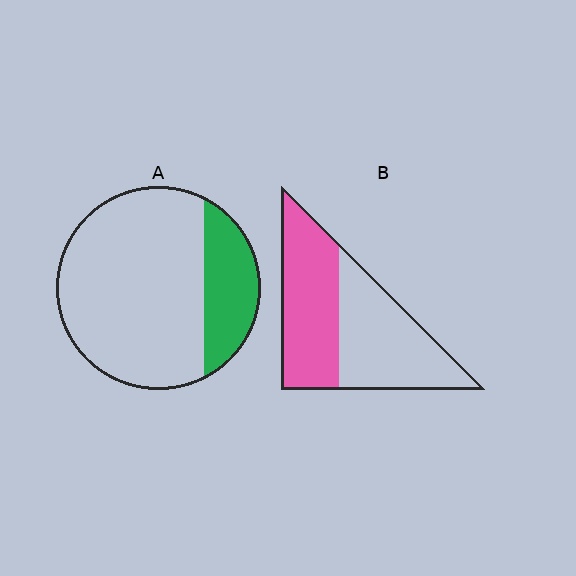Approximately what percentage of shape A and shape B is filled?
A is approximately 25% and B is approximately 50%.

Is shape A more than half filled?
No.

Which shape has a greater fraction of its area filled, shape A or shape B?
Shape B.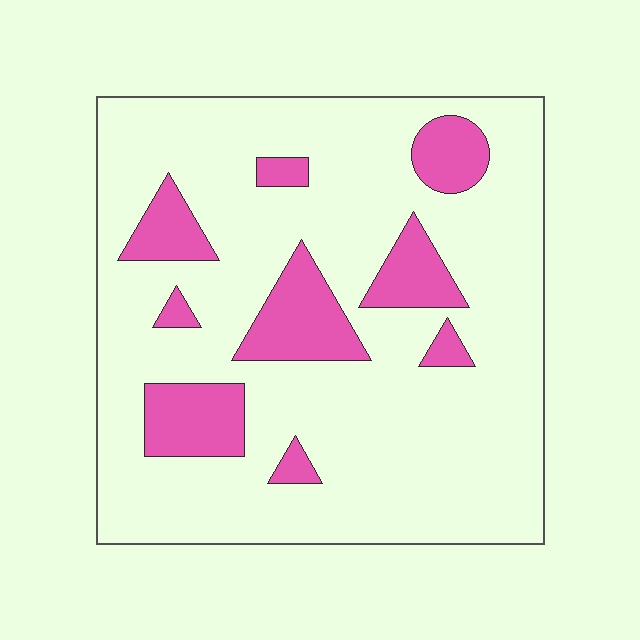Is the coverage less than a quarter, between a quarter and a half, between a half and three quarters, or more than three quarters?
Less than a quarter.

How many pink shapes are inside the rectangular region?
9.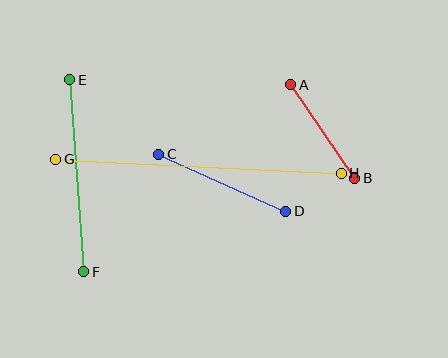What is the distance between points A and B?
The distance is approximately 113 pixels.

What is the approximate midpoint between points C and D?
The midpoint is at approximately (222, 183) pixels.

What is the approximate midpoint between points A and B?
The midpoint is at approximately (323, 131) pixels.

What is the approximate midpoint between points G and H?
The midpoint is at approximately (199, 166) pixels.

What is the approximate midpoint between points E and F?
The midpoint is at approximately (77, 176) pixels.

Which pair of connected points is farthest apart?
Points G and H are farthest apart.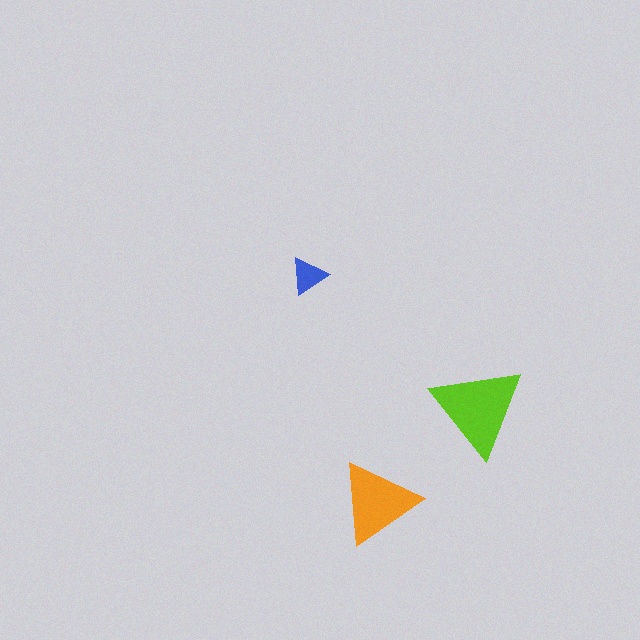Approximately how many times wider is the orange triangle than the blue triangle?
About 2 times wider.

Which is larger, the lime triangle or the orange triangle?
The lime one.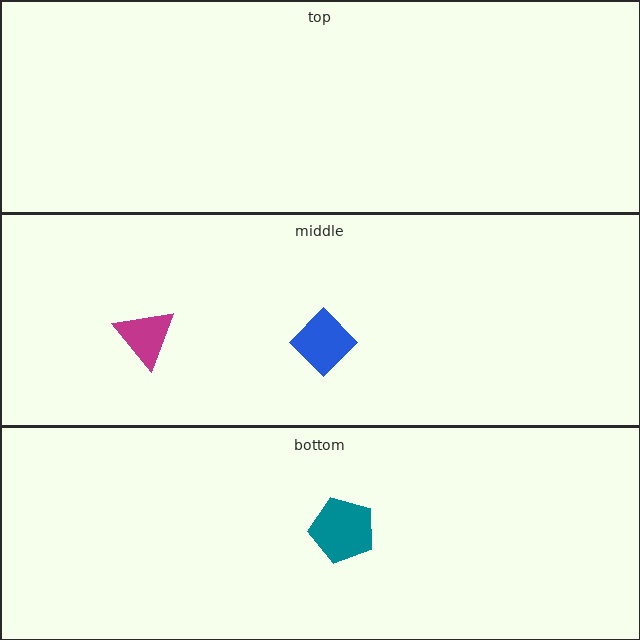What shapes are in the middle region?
The magenta triangle, the blue diamond.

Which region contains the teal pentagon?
The bottom region.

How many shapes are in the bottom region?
1.